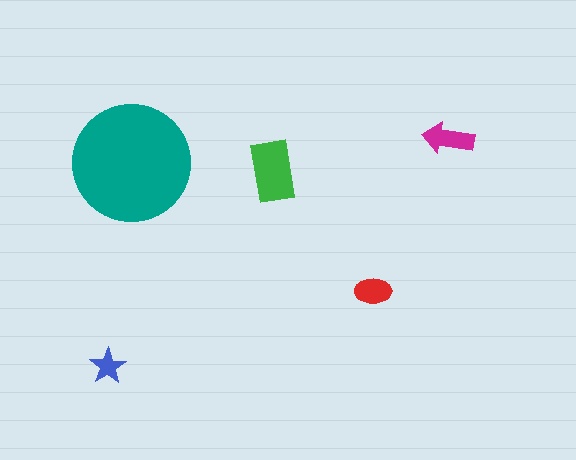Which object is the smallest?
The blue star.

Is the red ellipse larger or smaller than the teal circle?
Smaller.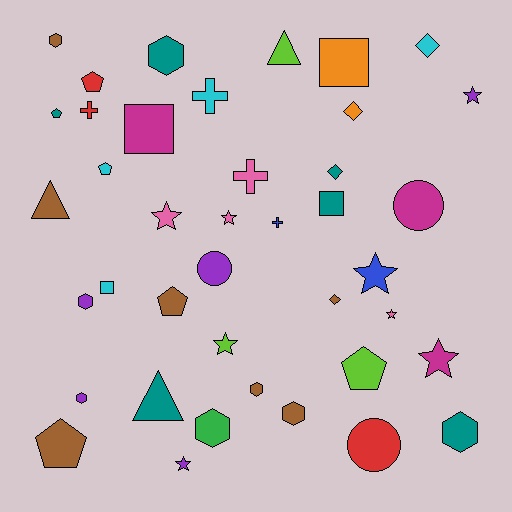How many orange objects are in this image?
There are 2 orange objects.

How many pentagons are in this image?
There are 6 pentagons.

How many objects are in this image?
There are 40 objects.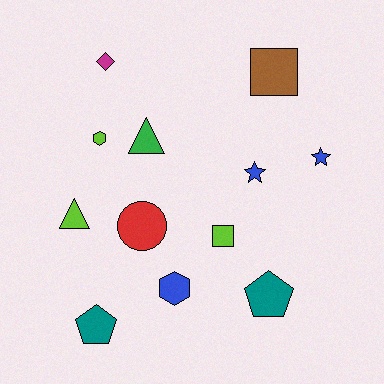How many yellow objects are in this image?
There are no yellow objects.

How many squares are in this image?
There are 2 squares.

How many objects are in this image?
There are 12 objects.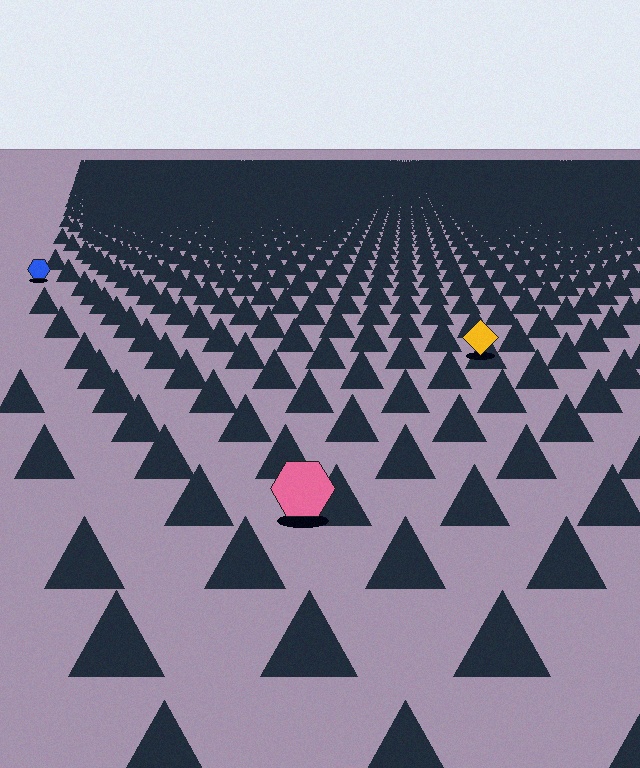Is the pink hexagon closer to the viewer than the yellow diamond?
Yes. The pink hexagon is closer — you can tell from the texture gradient: the ground texture is coarser near it.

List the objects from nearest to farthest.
From nearest to farthest: the pink hexagon, the yellow diamond, the blue hexagon.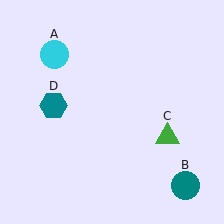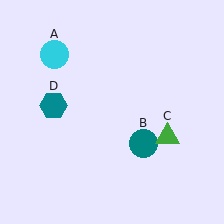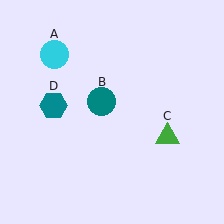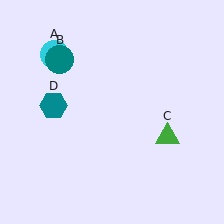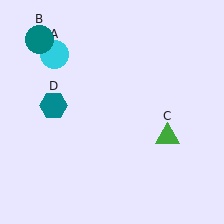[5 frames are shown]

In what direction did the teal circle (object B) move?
The teal circle (object B) moved up and to the left.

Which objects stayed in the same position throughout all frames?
Cyan circle (object A) and green triangle (object C) and teal hexagon (object D) remained stationary.